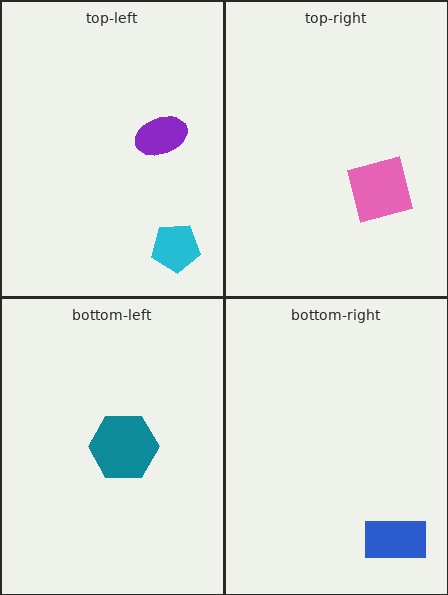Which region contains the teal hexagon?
The bottom-left region.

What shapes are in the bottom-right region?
The blue rectangle.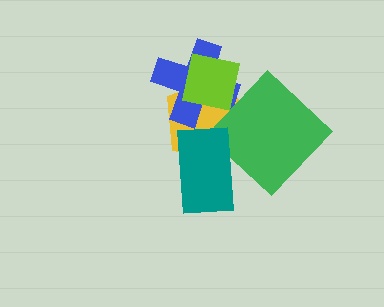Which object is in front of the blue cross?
The lime square is in front of the blue cross.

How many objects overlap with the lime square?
2 objects overlap with the lime square.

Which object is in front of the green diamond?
The teal rectangle is in front of the green diamond.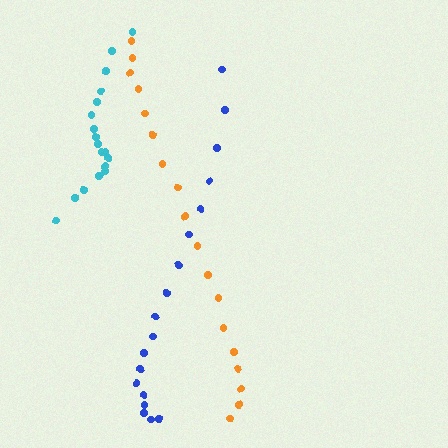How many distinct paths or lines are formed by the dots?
There are 3 distinct paths.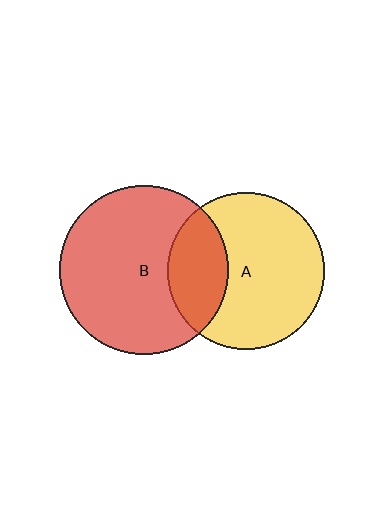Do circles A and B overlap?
Yes.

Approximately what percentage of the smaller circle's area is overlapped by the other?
Approximately 30%.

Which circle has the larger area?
Circle B (red).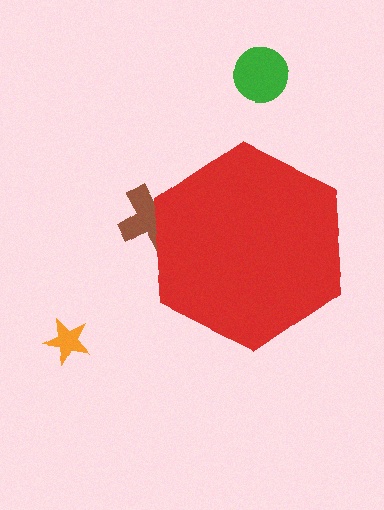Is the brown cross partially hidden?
Yes, the brown cross is partially hidden behind the red hexagon.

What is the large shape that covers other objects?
A red hexagon.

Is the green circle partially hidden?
No, the green circle is fully visible.